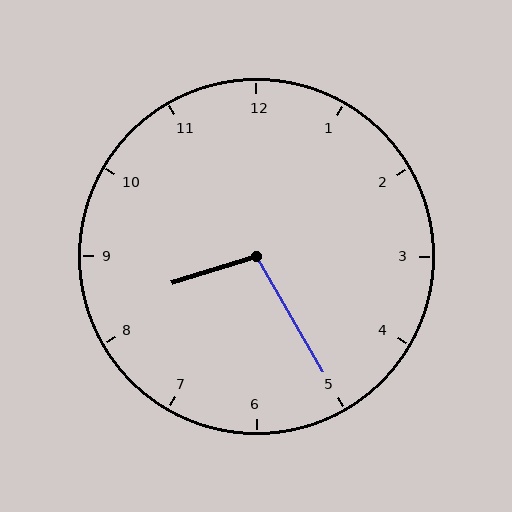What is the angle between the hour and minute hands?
Approximately 102 degrees.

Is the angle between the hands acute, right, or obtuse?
It is obtuse.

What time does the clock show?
8:25.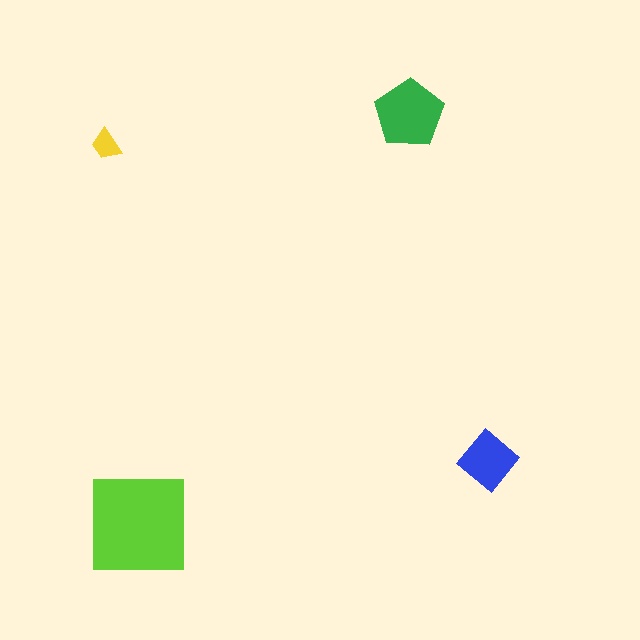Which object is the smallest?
The yellow trapezoid.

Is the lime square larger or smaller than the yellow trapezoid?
Larger.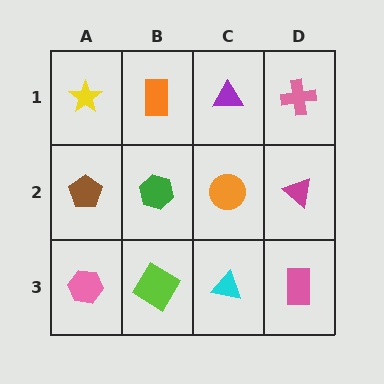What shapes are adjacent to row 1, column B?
A green hexagon (row 2, column B), a yellow star (row 1, column A), a purple triangle (row 1, column C).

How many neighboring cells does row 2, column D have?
3.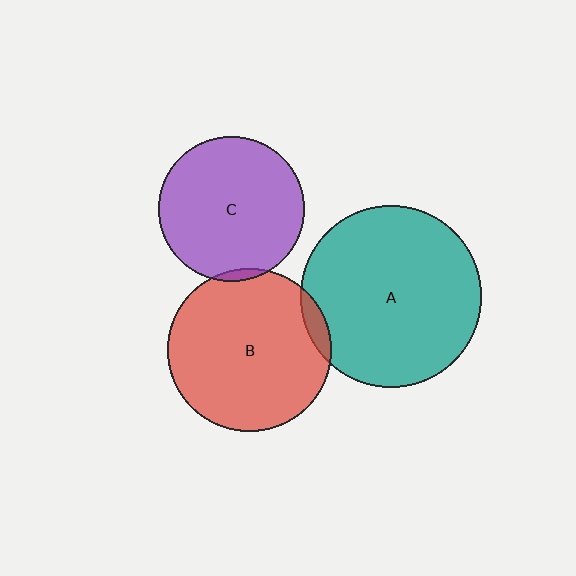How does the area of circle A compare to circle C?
Approximately 1.6 times.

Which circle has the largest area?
Circle A (teal).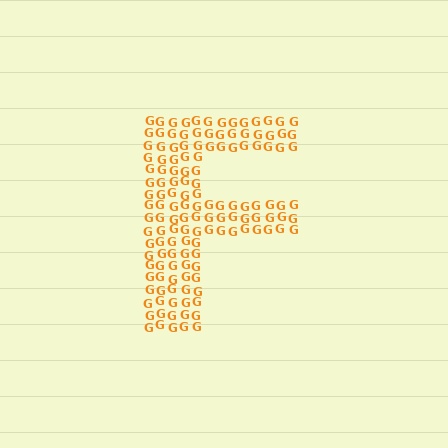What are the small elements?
The small elements are letter G's.